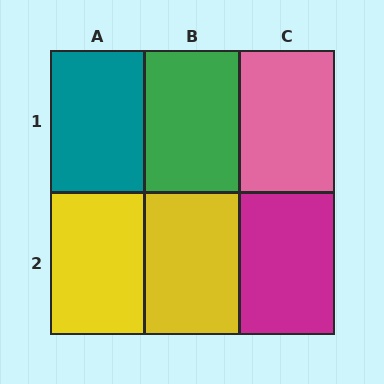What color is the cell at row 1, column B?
Green.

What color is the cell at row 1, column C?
Pink.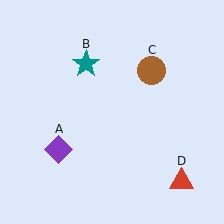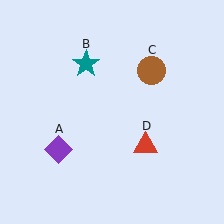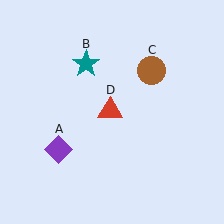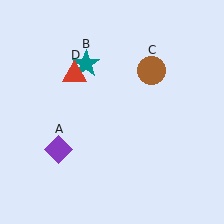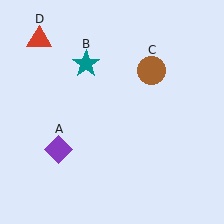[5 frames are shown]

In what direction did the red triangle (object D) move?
The red triangle (object D) moved up and to the left.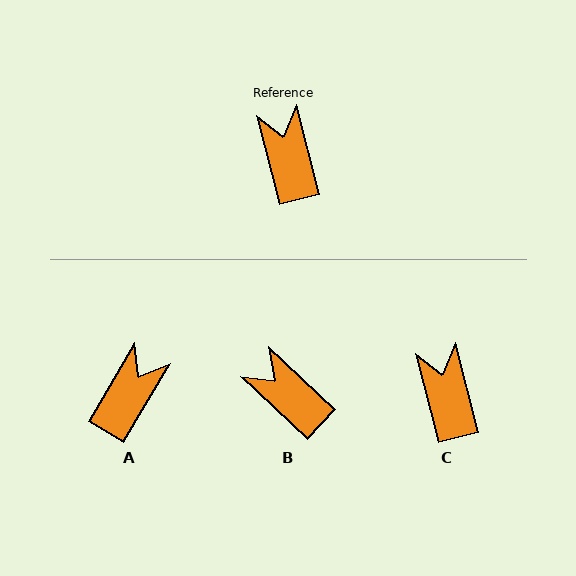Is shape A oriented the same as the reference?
No, it is off by about 45 degrees.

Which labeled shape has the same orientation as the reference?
C.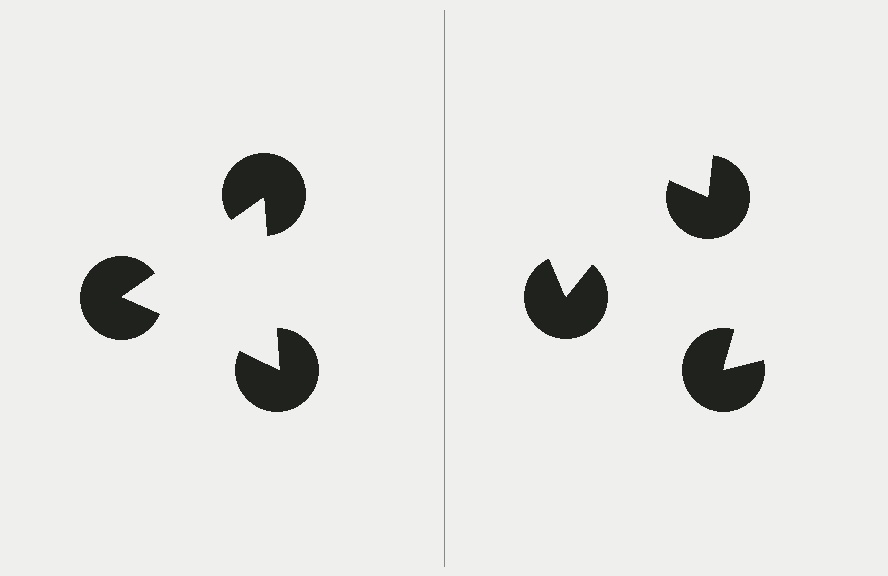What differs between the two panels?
The pac-man discs are positioned identically on both sides; only the wedge orientations differ. On the left they align to a triangle; on the right they are misaligned.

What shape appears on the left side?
An illusory triangle.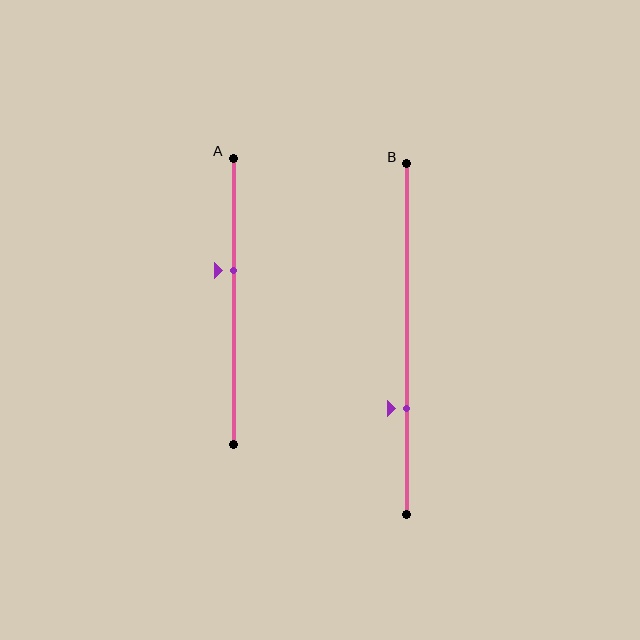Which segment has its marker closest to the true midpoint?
Segment A has its marker closest to the true midpoint.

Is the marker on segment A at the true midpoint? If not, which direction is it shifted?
No, the marker on segment A is shifted upward by about 11% of the segment length.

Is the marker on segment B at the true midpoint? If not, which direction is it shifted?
No, the marker on segment B is shifted downward by about 20% of the segment length.